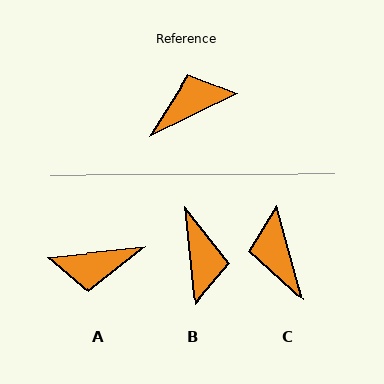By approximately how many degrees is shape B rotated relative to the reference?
Approximately 110 degrees clockwise.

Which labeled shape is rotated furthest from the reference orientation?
A, about 160 degrees away.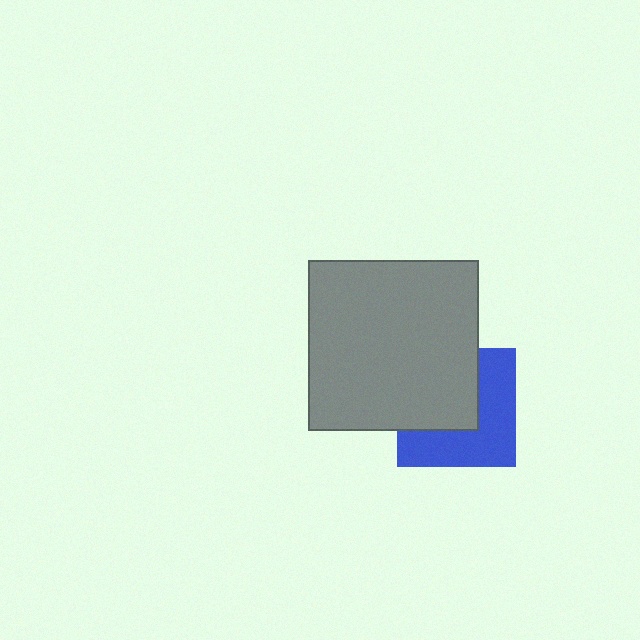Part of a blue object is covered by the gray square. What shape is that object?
It is a square.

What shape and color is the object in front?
The object in front is a gray square.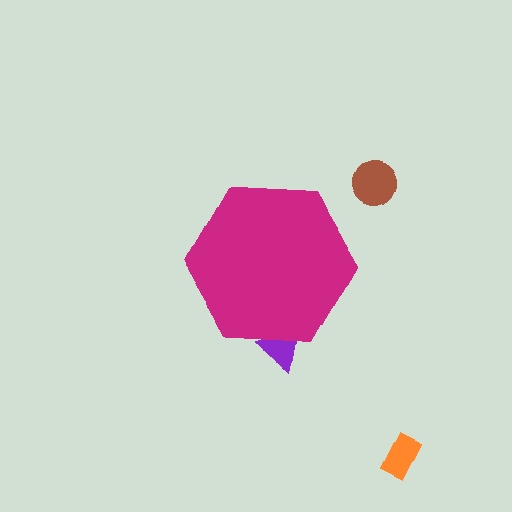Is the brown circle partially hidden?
No, the brown circle is fully visible.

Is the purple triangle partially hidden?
Yes, the purple triangle is partially hidden behind the magenta hexagon.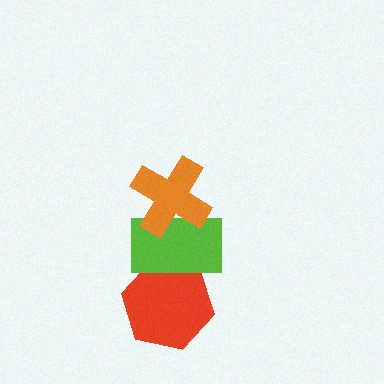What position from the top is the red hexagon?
The red hexagon is 3rd from the top.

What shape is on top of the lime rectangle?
The orange cross is on top of the lime rectangle.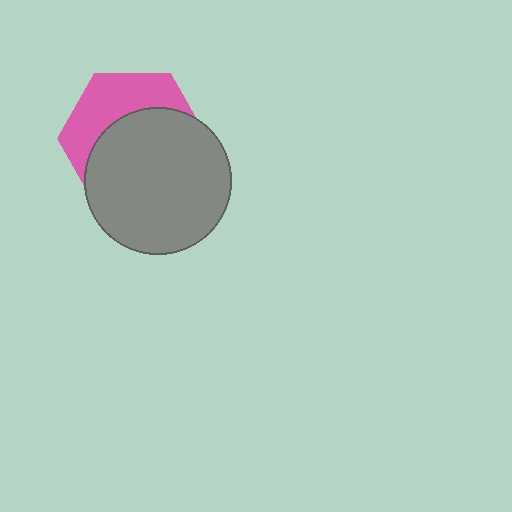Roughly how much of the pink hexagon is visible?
A small part of it is visible (roughly 38%).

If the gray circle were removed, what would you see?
You would see the complete pink hexagon.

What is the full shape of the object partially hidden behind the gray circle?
The partially hidden object is a pink hexagon.